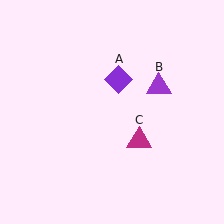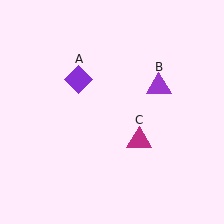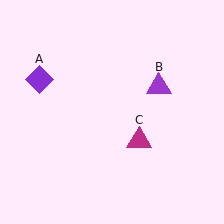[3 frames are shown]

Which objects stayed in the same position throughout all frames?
Purple triangle (object B) and magenta triangle (object C) remained stationary.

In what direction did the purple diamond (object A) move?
The purple diamond (object A) moved left.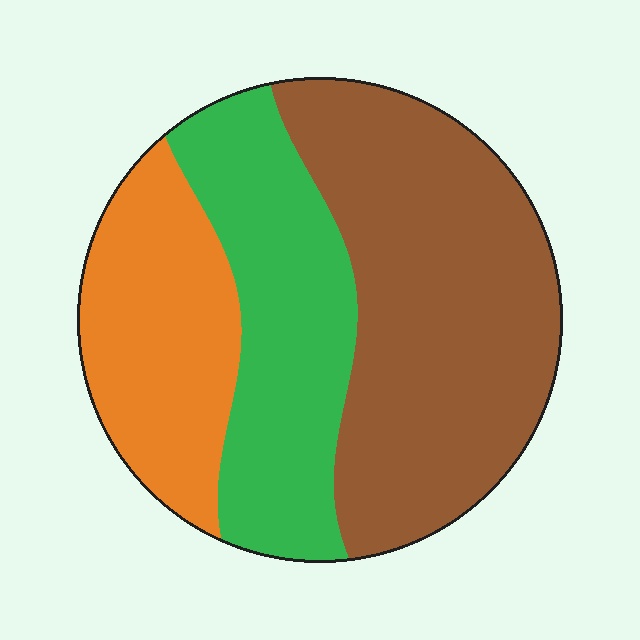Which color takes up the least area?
Orange, at roughly 25%.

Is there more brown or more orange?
Brown.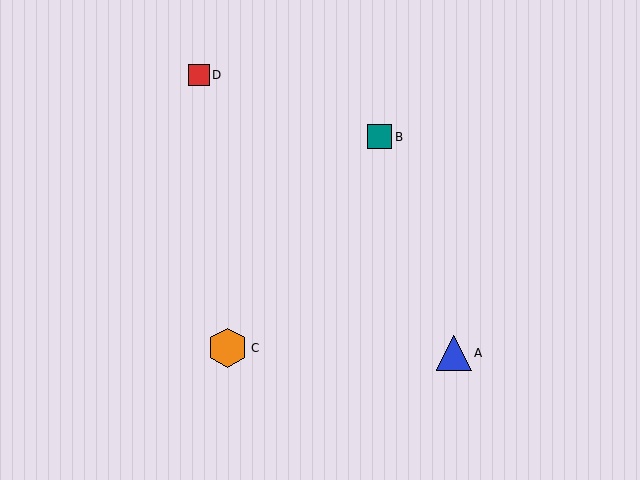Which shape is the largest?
The orange hexagon (labeled C) is the largest.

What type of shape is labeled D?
Shape D is a red square.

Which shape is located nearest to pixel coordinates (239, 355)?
The orange hexagon (labeled C) at (228, 348) is nearest to that location.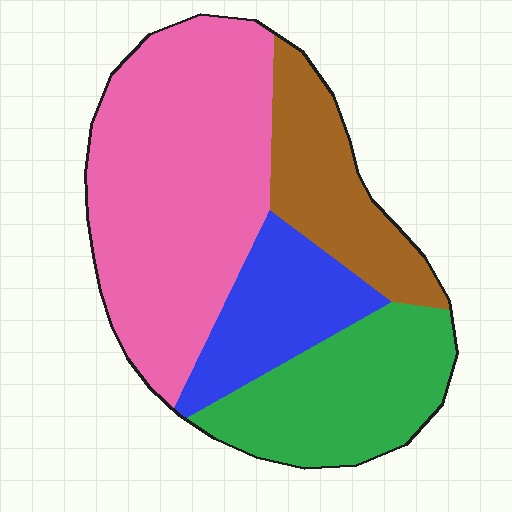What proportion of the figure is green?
Green covers 23% of the figure.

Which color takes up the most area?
Pink, at roughly 45%.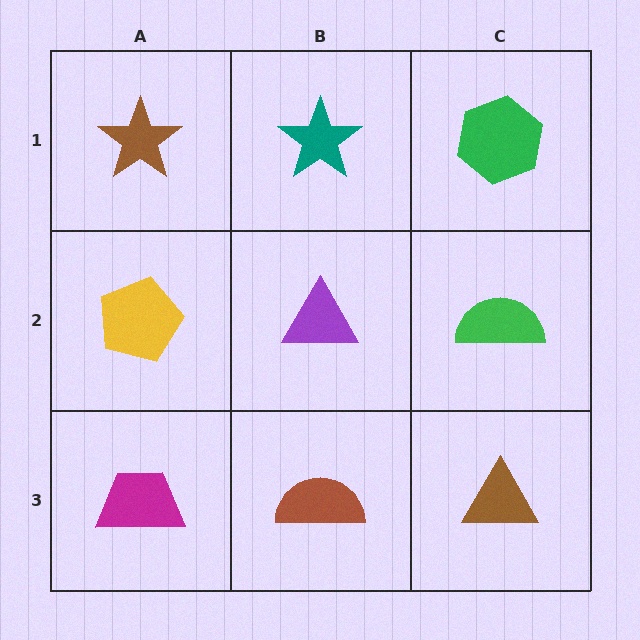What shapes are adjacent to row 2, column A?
A brown star (row 1, column A), a magenta trapezoid (row 3, column A), a purple triangle (row 2, column B).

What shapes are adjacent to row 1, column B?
A purple triangle (row 2, column B), a brown star (row 1, column A), a green hexagon (row 1, column C).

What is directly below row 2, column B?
A brown semicircle.